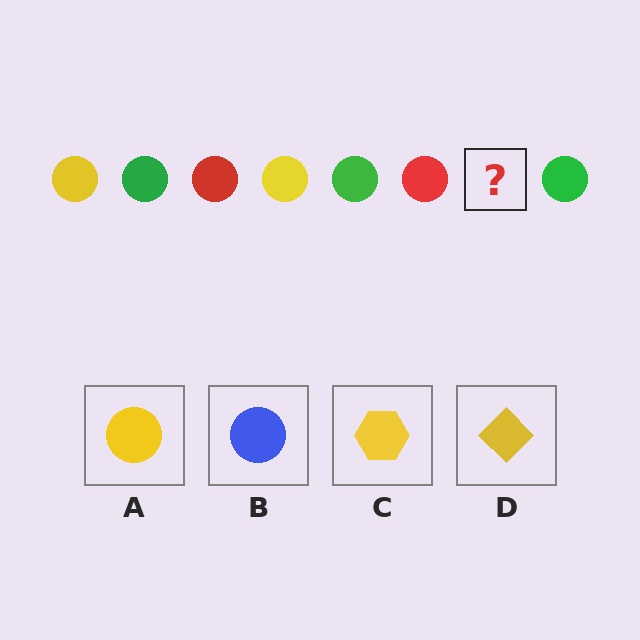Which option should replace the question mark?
Option A.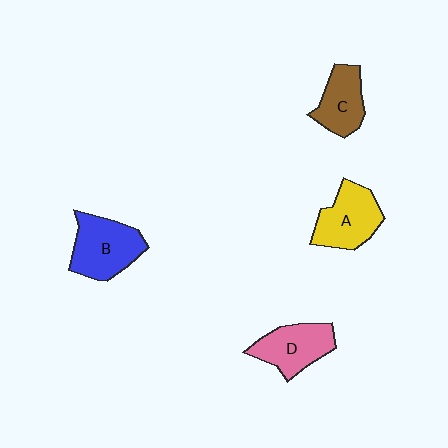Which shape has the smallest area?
Shape C (brown).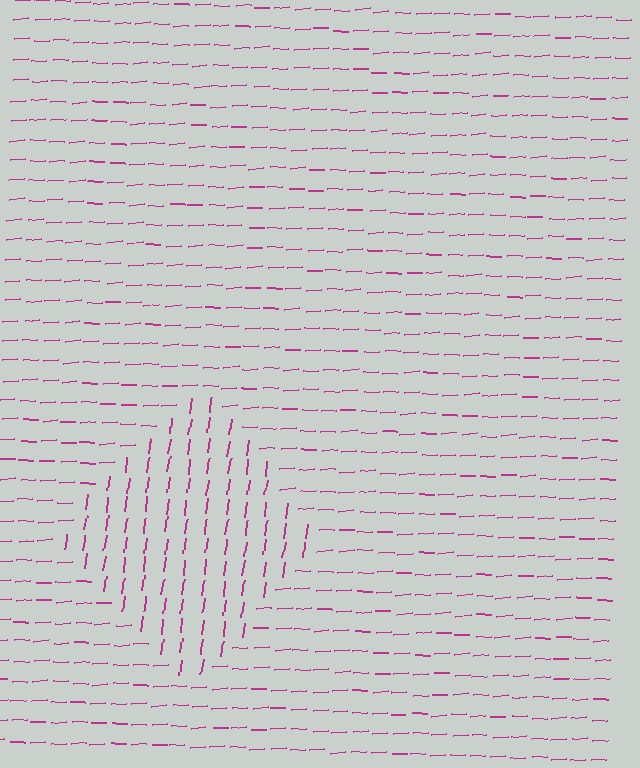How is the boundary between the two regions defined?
The boundary is defined purely by a change in line orientation (approximately 78 degrees difference). All lines are the same color and thickness.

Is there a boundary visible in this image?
Yes, there is a texture boundary formed by a change in line orientation.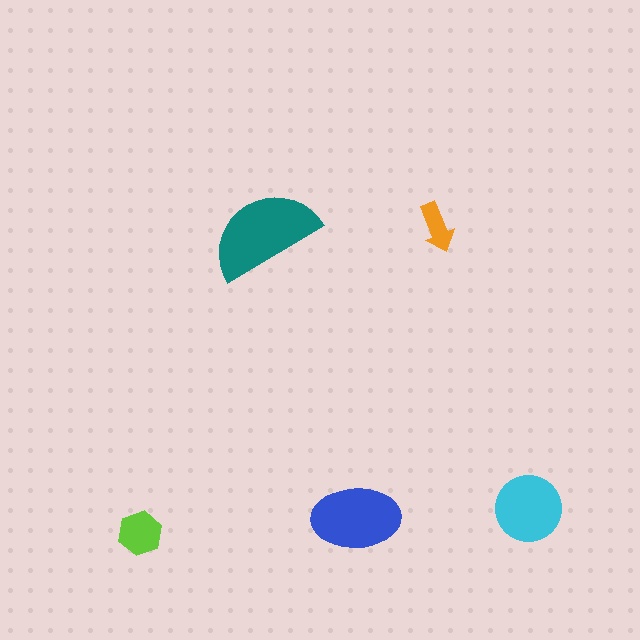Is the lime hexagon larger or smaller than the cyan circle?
Smaller.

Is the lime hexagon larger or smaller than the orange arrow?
Larger.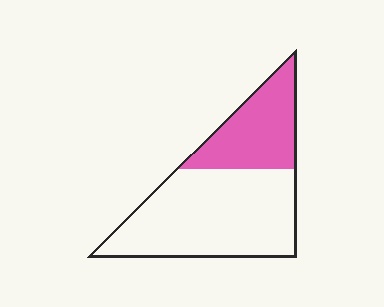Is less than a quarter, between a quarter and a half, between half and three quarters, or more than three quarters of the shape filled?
Between a quarter and a half.